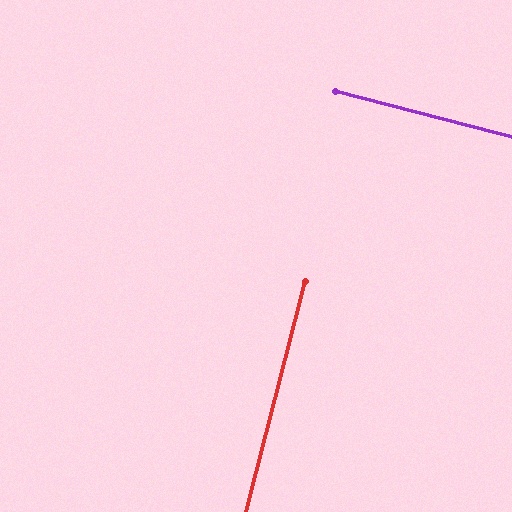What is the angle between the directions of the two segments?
Approximately 90 degrees.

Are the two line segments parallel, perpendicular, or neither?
Perpendicular — they meet at approximately 90°.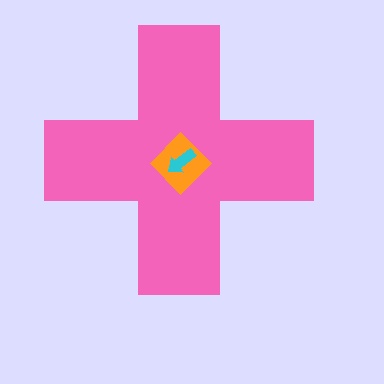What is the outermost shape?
The pink cross.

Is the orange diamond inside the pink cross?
Yes.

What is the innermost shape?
The cyan arrow.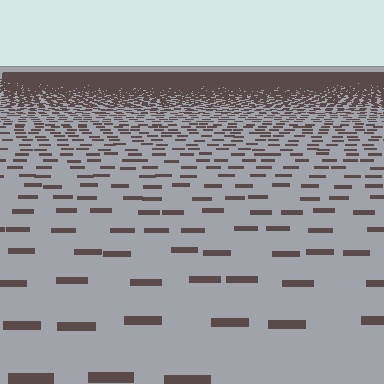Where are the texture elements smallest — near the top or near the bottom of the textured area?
Near the top.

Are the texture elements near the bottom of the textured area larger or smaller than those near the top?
Larger. Near the bottom, elements are closer to the viewer and appear at a bigger on-screen size.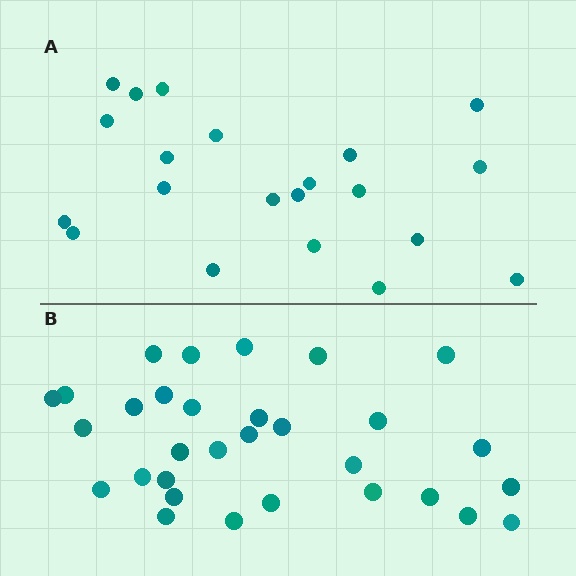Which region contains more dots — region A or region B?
Region B (the bottom region) has more dots.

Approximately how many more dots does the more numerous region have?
Region B has roughly 10 or so more dots than region A.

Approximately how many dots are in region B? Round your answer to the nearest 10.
About 30 dots. (The exact count is 31, which rounds to 30.)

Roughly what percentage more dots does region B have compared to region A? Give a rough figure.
About 50% more.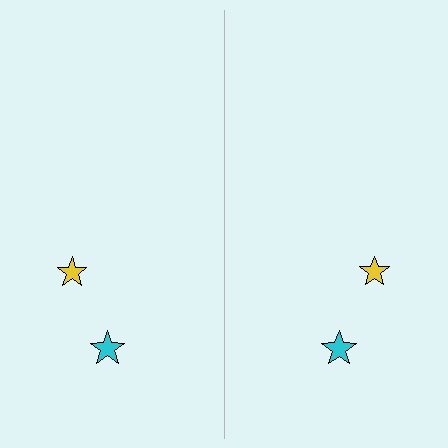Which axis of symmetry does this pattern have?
The pattern has a vertical axis of symmetry running through the center of the image.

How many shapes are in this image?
There are 4 shapes in this image.